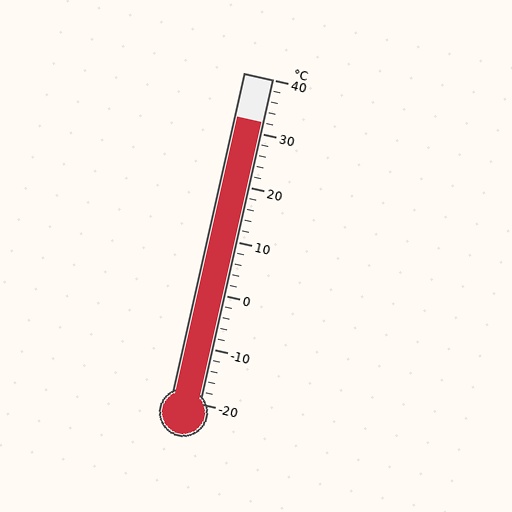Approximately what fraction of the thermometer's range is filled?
The thermometer is filled to approximately 85% of its range.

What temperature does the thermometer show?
The thermometer shows approximately 32°C.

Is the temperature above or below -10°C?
The temperature is above -10°C.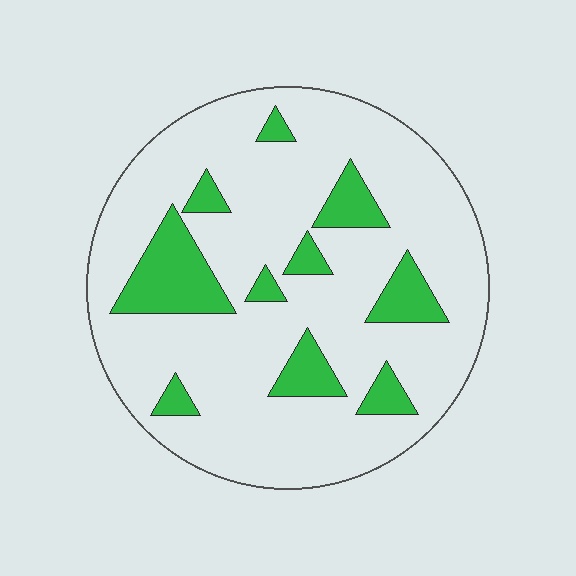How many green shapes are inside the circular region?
10.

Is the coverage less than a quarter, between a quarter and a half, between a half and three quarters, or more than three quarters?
Less than a quarter.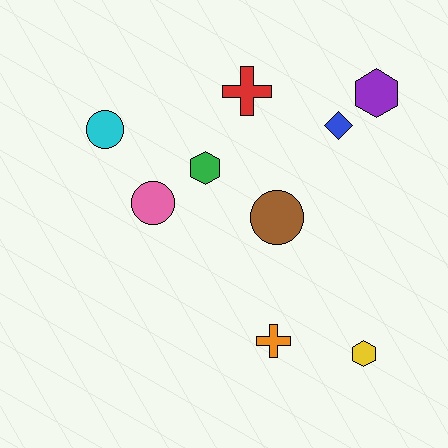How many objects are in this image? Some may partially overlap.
There are 9 objects.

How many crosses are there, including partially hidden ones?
There are 2 crosses.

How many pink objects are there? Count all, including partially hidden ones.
There is 1 pink object.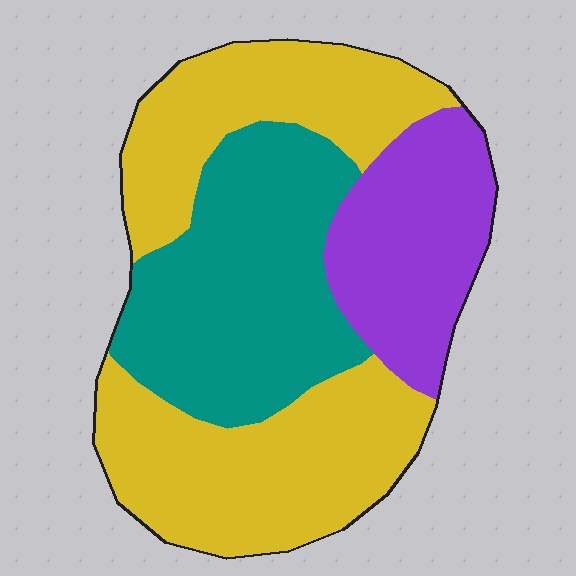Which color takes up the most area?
Yellow, at roughly 50%.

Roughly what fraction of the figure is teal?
Teal covers about 30% of the figure.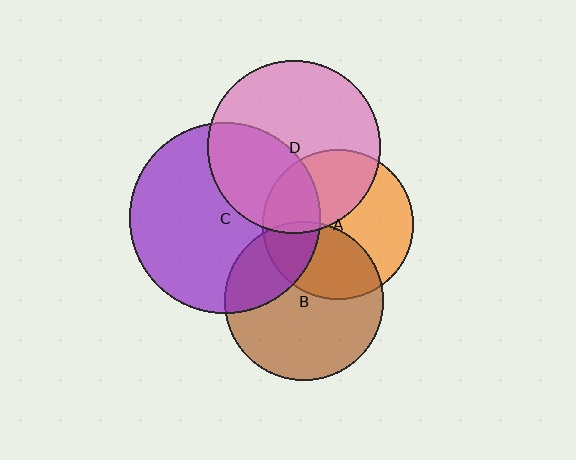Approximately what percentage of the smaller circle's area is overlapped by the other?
Approximately 30%.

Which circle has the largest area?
Circle C (purple).